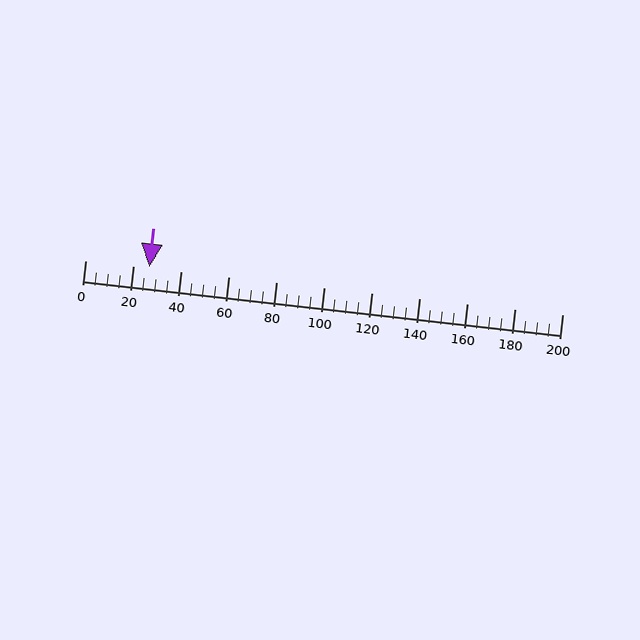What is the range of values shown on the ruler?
The ruler shows values from 0 to 200.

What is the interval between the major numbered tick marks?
The major tick marks are spaced 20 units apart.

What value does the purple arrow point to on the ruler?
The purple arrow points to approximately 27.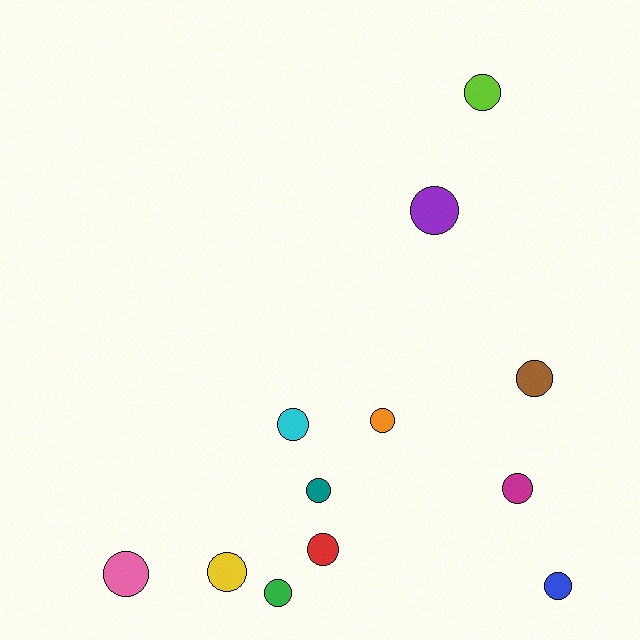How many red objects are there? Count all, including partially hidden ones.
There is 1 red object.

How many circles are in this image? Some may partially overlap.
There are 12 circles.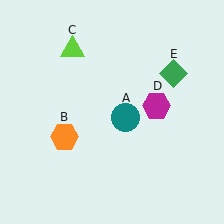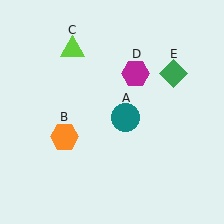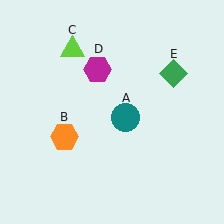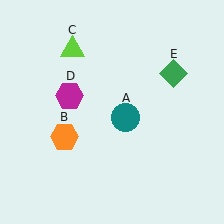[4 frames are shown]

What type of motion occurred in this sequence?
The magenta hexagon (object D) rotated counterclockwise around the center of the scene.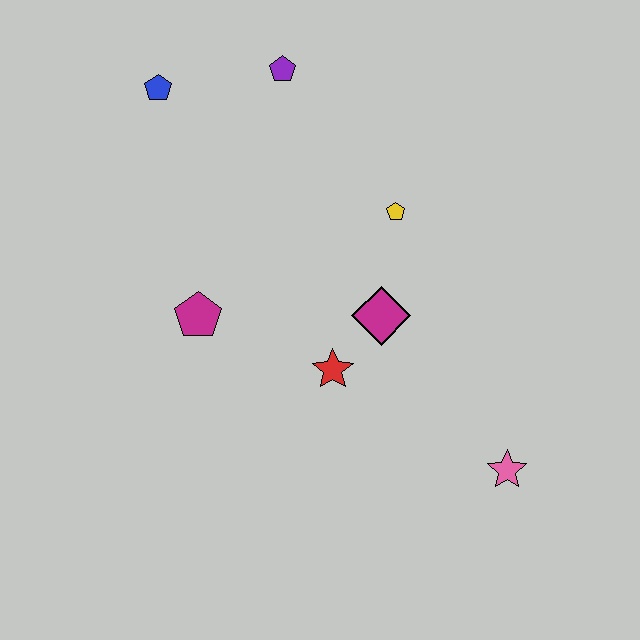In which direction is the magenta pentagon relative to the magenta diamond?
The magenta pentagon is to the left of the magenta diamond.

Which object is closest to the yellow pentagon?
The magenta diamond is closest to the yellow pentagon.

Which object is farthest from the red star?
The blue pentagon is farthest from the red star.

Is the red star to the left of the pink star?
Yes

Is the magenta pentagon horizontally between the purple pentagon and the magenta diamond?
No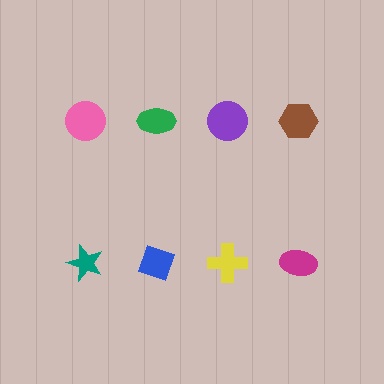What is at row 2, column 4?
A magenta ellipse.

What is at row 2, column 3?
A yellow cross.